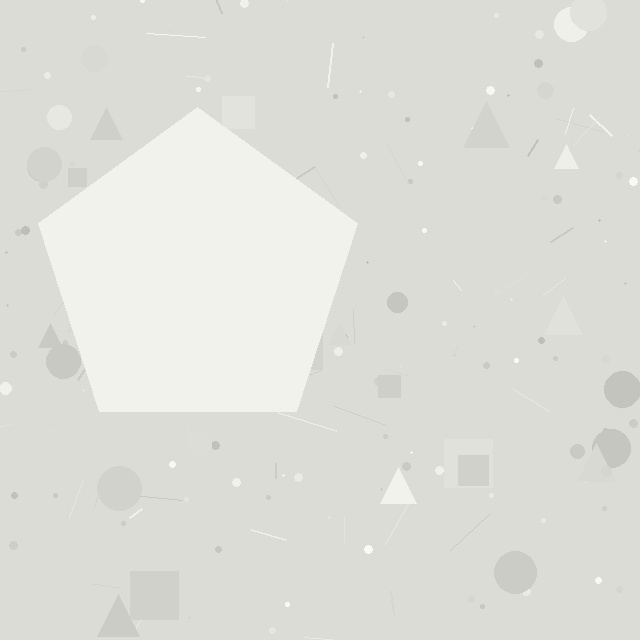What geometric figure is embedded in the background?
A pentagon is embedded in the background.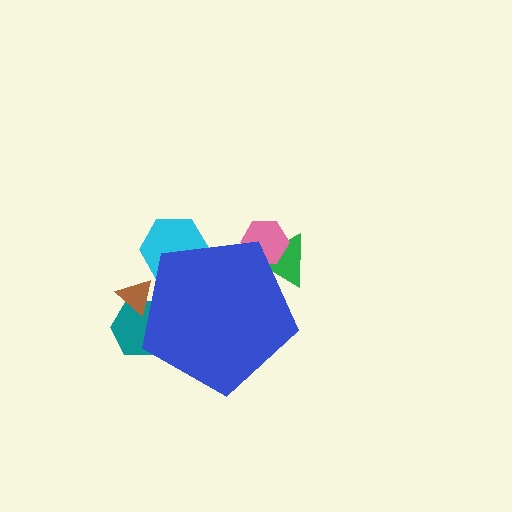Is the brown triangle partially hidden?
Yes, the brown triangle is partially hidden behind the blue pentagon.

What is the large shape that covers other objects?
A blue pentagon.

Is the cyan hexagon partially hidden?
Yes, the cyan hexagon is partially hidden behind the blue pentagon.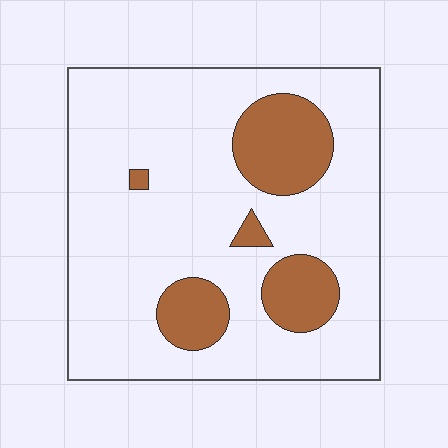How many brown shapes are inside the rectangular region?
5.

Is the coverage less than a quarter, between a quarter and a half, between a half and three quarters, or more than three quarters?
Less than a quarter.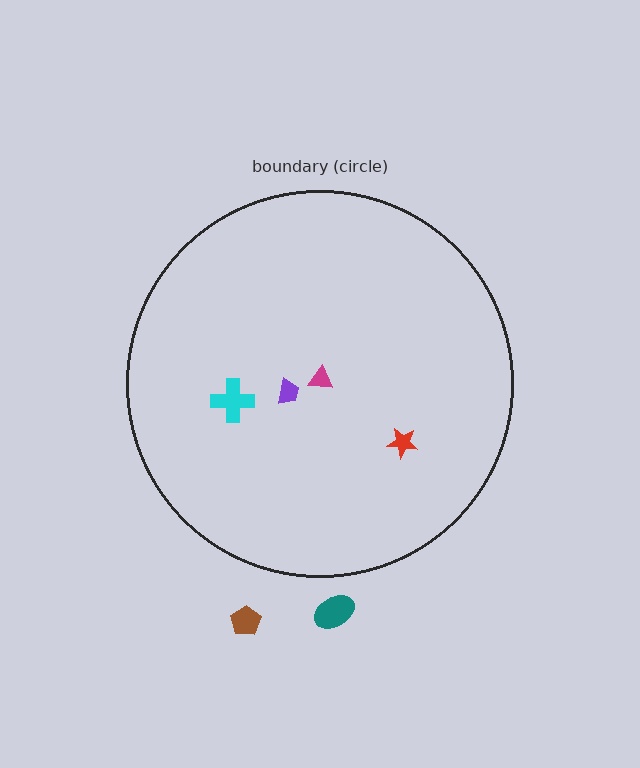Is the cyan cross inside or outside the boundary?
Inside.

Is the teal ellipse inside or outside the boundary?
Outside.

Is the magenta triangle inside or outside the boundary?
Inside.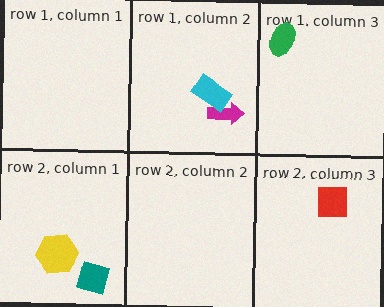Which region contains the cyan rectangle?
The row 1, column 2 region.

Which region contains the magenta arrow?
The row 1, column 2 region.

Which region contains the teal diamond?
The row 2, column 1 region.